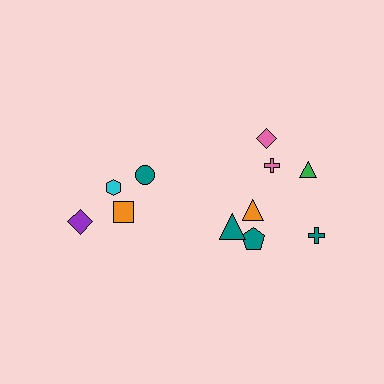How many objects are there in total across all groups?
There are 11 objects.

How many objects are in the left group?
There are 4 objects.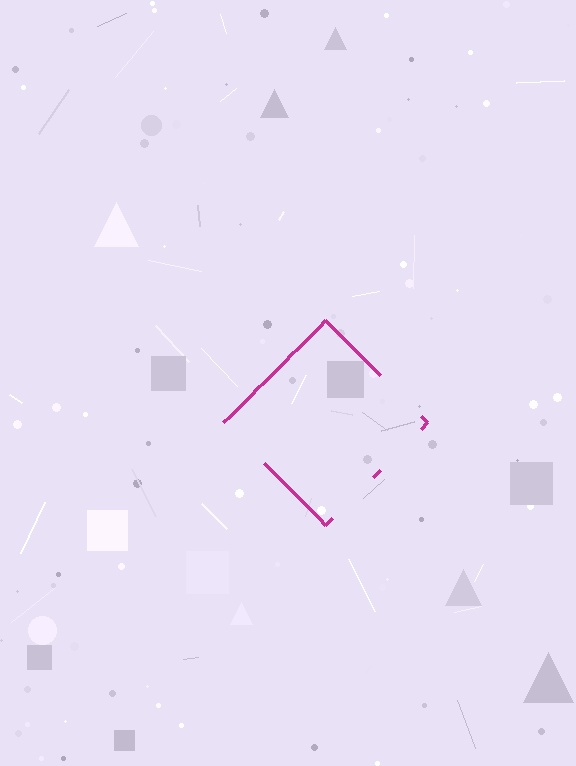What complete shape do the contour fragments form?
The contour fragments form a diamond.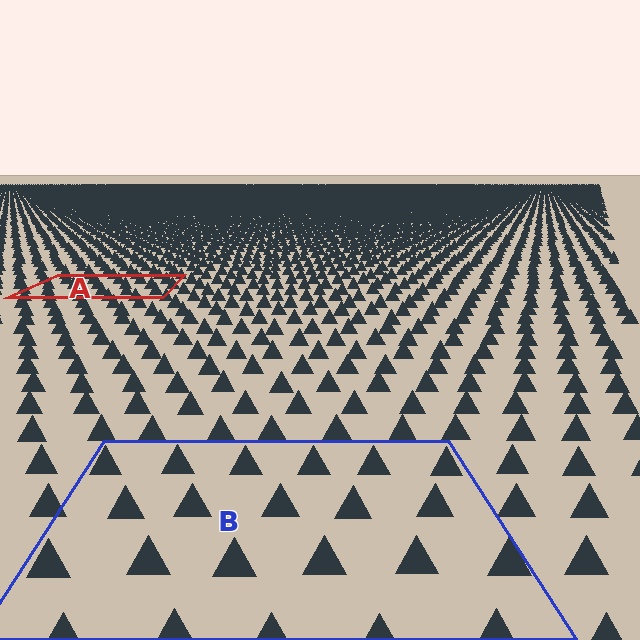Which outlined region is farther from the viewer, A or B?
Region A is farther from the viewer — the texture elements inside it appear smaller and more densely packed.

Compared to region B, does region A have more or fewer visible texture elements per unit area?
Region A has more texture elements per unit area — they are packed more densely because it is farther away.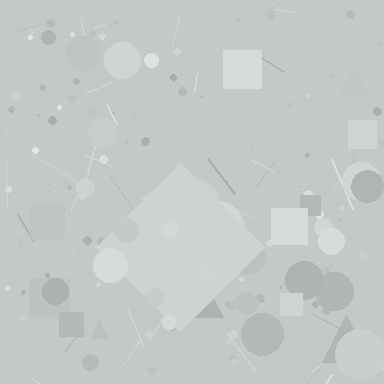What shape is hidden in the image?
A diamond is hidden in the image.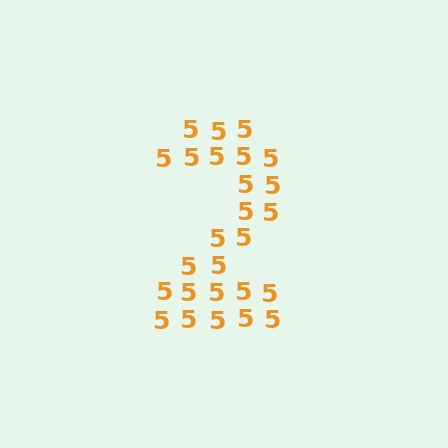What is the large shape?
The large shape is the digit 2.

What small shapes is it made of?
It is made of small digit 5's.